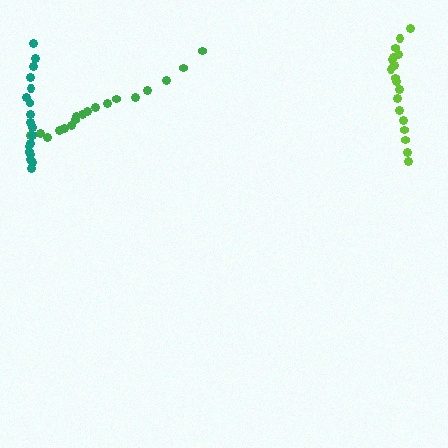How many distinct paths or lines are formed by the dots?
There are 3 distinct paths.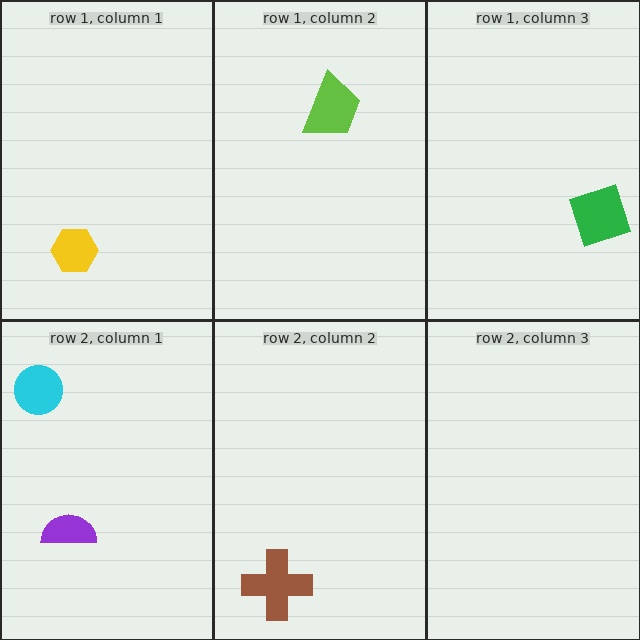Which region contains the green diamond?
The row 1, column 3 region.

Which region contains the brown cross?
The row 2, column 2 region.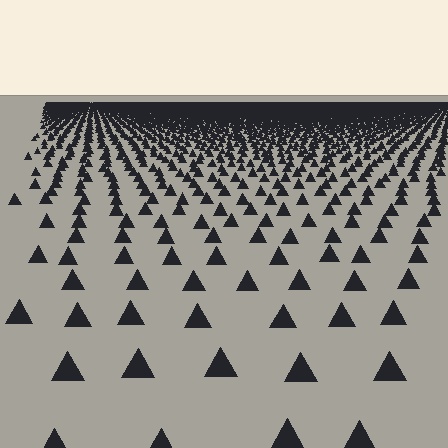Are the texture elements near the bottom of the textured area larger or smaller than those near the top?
Larger. Near the bottom, elements are closer to the viewer and appear at a bigger on-screen size.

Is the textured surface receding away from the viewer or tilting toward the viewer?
The surface is receding away from the viewer. Texture elements get smaller and denser toward the top.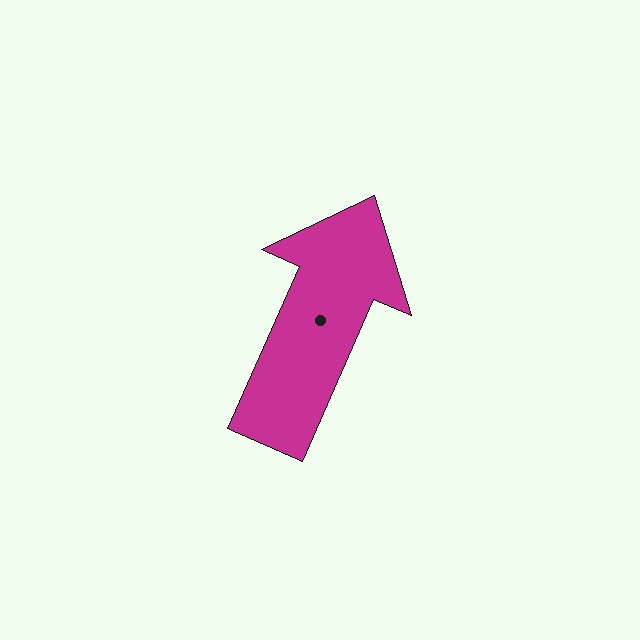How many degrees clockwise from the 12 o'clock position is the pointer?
Approximately 24 degrees.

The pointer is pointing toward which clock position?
Roughly 1 o'clock.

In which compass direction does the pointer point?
Northeast.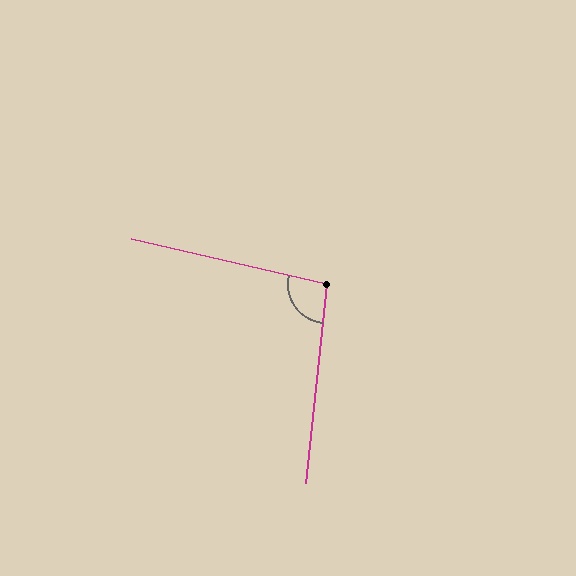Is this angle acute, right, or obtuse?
It is obtuse.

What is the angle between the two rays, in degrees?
Approximately 97 degrees.